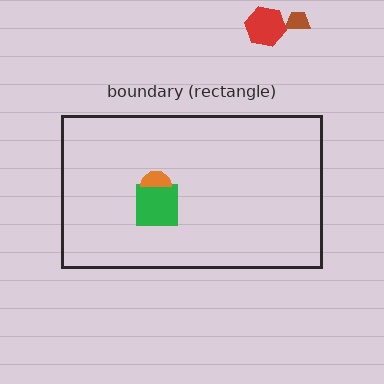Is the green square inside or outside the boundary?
Inside.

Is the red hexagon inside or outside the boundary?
Outside.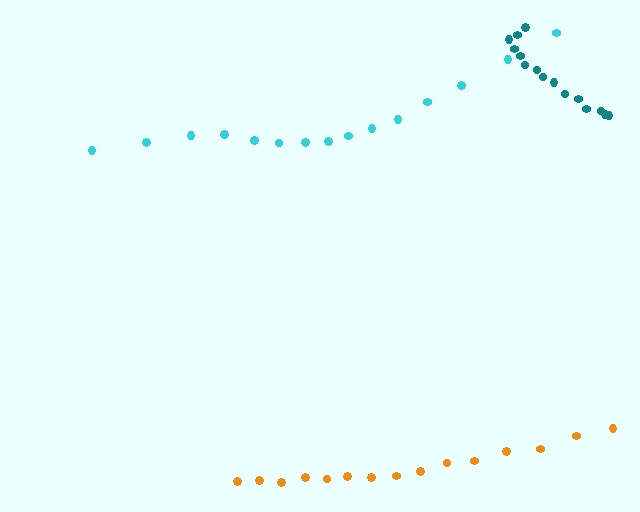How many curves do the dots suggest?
There are 3 distinct paths.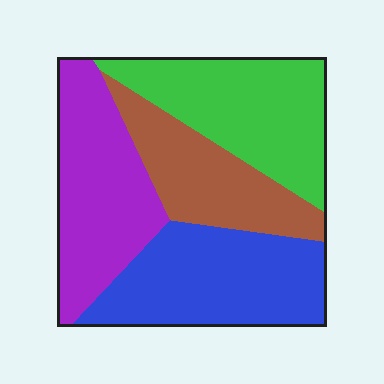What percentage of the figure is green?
Green takes up about one quarter (1/4) of the figure.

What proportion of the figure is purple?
Purple takes up about one quarter (1/4) of the figure.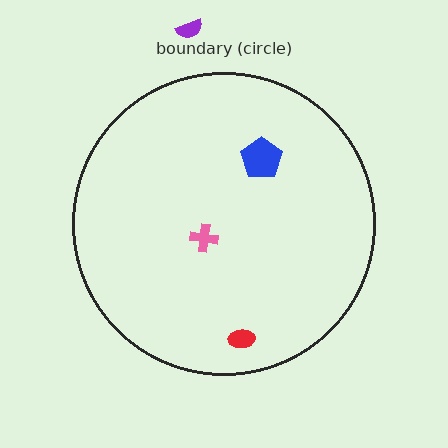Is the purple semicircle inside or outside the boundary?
Outside.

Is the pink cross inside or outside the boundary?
Inside.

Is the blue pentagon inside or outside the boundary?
Inside.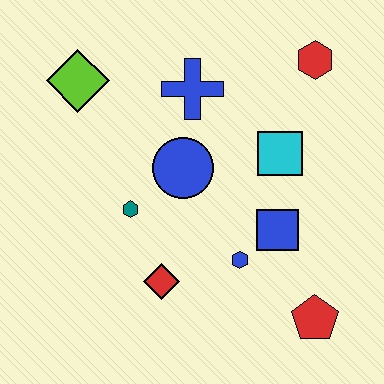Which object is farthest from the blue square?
The lime diamond is farthest from the blue square.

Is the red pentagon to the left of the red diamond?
No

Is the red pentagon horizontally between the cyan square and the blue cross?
No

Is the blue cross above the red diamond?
Yes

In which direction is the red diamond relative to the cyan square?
The red diamond is below the cyan square.